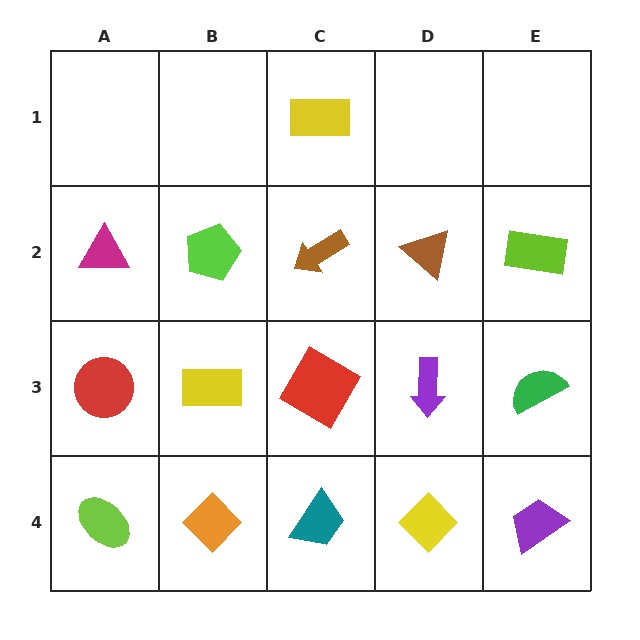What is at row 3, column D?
A purple arrow.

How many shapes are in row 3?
5 shapes.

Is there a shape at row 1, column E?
No, that cell is empty.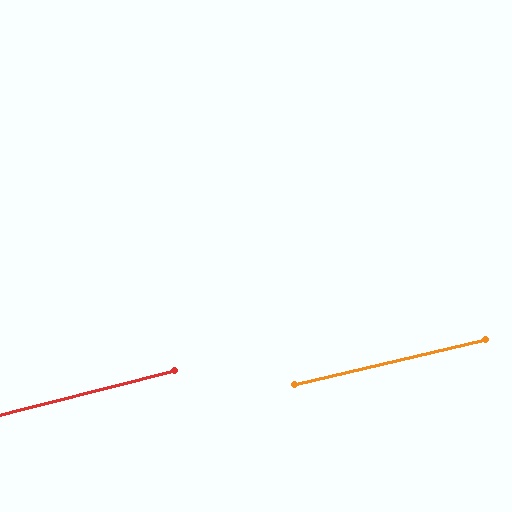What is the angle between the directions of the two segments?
Approximately 1 degree.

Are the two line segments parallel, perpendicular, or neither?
Parallel — their directions differ by only 0.6°.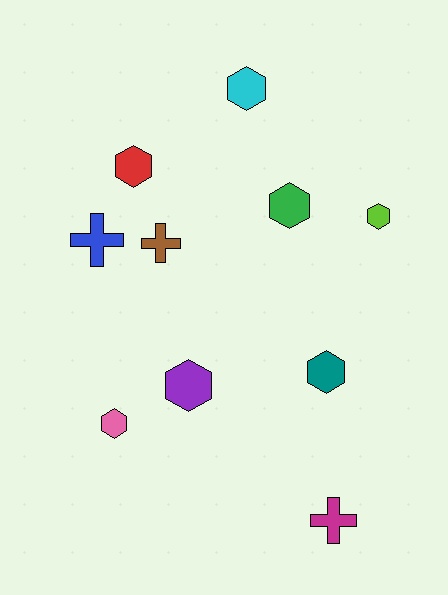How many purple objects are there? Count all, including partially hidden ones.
There is 1 purple object.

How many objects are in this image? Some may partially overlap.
There are 10 objects.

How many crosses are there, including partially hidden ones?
There are 3 crosses.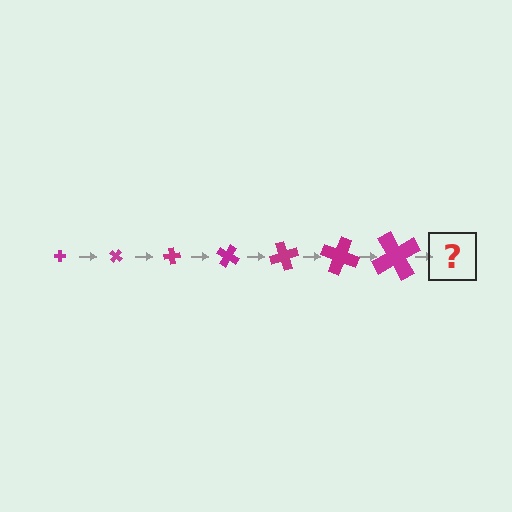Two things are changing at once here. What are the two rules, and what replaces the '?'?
The two rules are that the cross grows larger each step and it rotates 40 degrees each step. The '?' should be a cross, larger than the previous one and rotated 280 degrees from the start.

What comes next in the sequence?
The next element should be a cross, larger than the previous one and rotated 280 degrees from the start.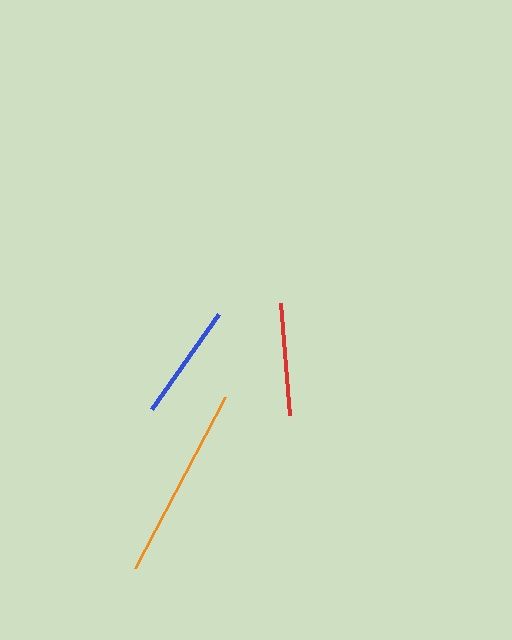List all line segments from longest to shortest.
From longest to shortest: orange, blue, red.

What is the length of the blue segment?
The blue segment is approximately 116 pixels long.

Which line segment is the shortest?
The red line is the shortest at approximately 113 pixels.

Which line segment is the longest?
The orange line is the longest at approximately 193 pixels.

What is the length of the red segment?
The red segment is approximately 113 pixels long.